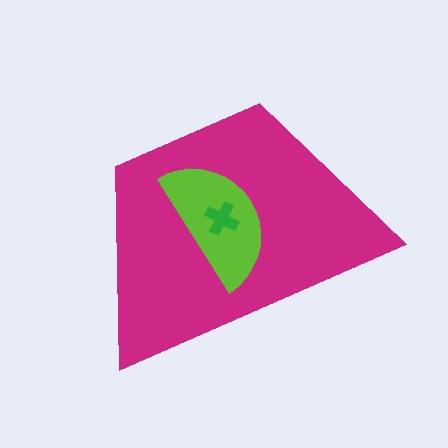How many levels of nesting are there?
3.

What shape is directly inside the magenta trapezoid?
The lime semicircle.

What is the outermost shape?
The magenta trapezoid.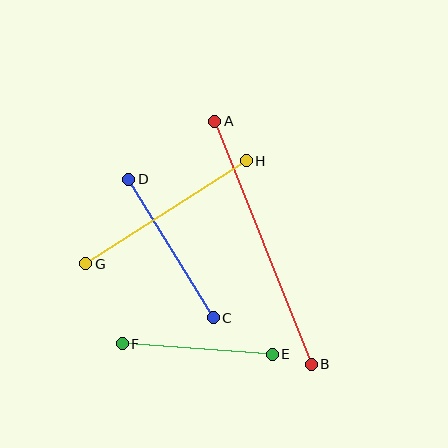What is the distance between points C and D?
The distance is approximately 162 pixels.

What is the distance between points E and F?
The distance is approximately 150 pixels.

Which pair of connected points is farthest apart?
Points A and B are farthest apart.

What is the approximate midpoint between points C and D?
The midpoint is at approximately (171, 248) pixels.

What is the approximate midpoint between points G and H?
The midpoint is at approximately (166, 212) pixels.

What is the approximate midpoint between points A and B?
The midpoint is at approximately (263, 243) pixels.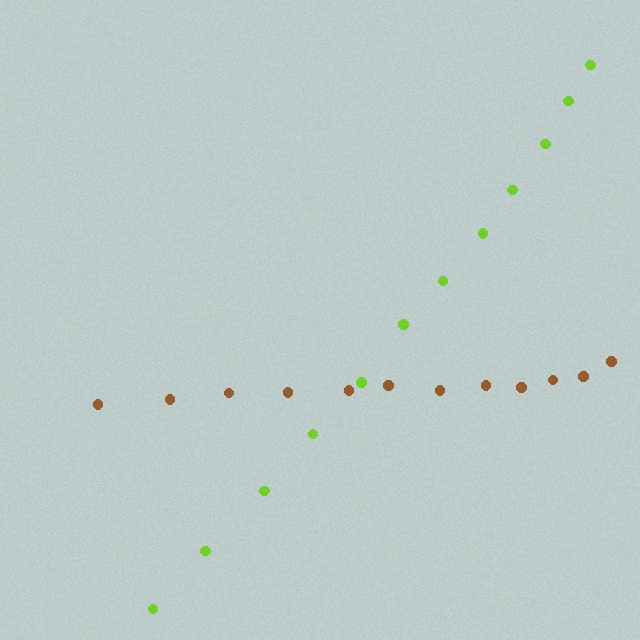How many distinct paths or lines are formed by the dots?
There are 2 distinct paths.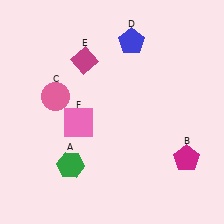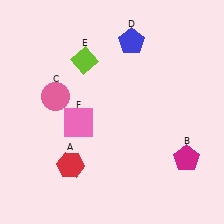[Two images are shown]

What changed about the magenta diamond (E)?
In Image 1, E is magenta. In Image 2, it changed to lime.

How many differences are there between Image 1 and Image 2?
There are 2 differences between the two images.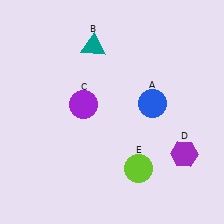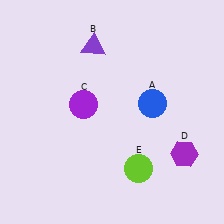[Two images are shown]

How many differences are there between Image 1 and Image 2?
There is 1 difference between the two images.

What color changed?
The triangle (B) changed from teal in Image 1 to purple in Image 2.